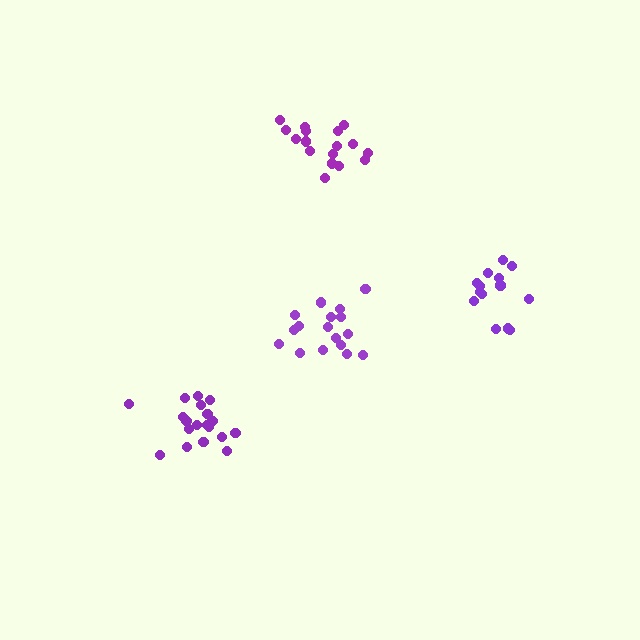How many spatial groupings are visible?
There are 4 spatial groupings.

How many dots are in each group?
Group 1: 14 dots, Group 2: 17 dots, Group 3: 19 dots, Group 4: 17 dots (67 total).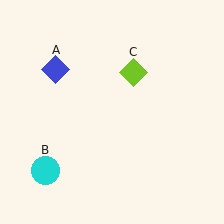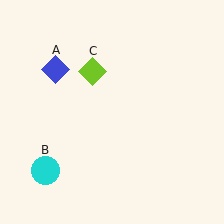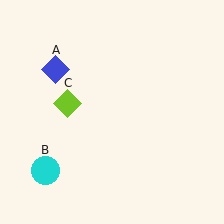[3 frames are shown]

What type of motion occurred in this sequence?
The lime diamond (object C) rotated counterclockwise around the center of the scene.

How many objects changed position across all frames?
1 object changed position: lime diamond (object C).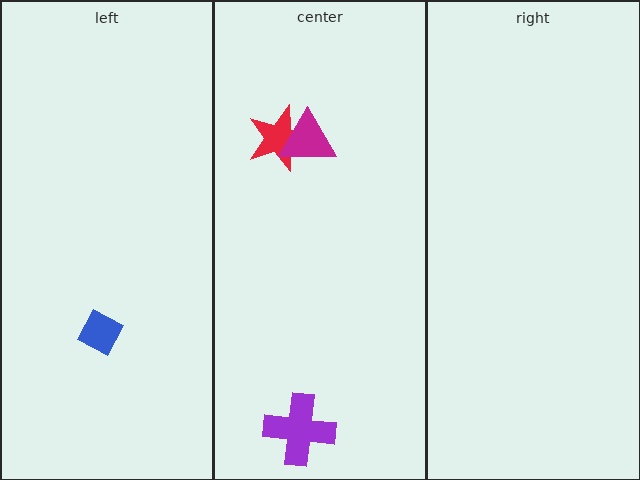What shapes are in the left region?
The blue diamond.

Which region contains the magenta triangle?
The center region.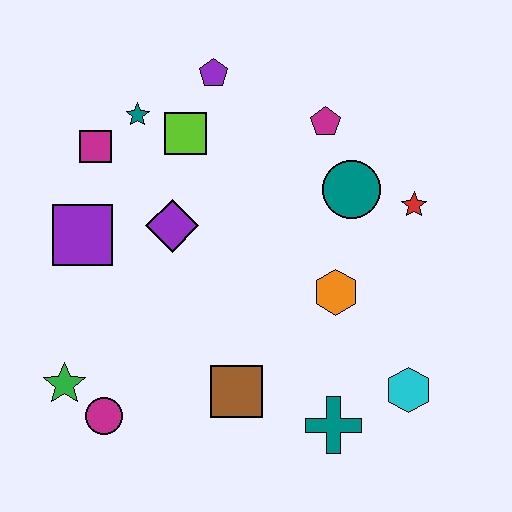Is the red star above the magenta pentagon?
No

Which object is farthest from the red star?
The green star is farthest from the red star.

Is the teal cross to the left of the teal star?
No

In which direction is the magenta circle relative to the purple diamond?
The magenta circle is below the purple diamond.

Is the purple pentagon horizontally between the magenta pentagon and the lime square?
Yes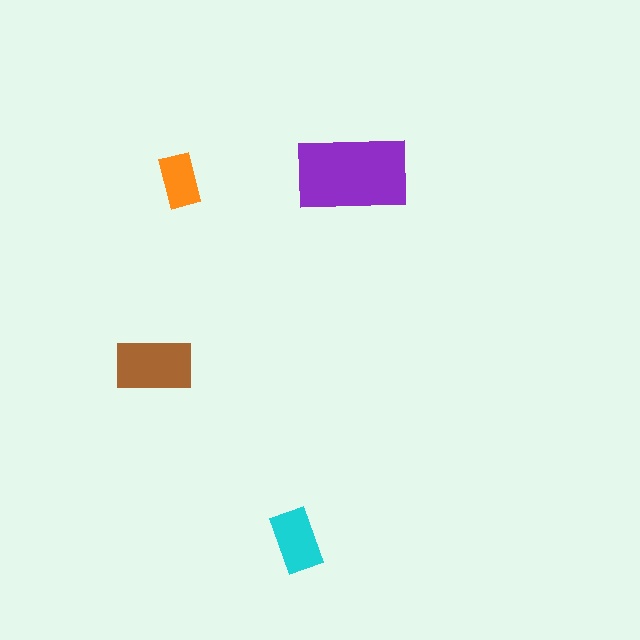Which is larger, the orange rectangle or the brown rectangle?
The brown one.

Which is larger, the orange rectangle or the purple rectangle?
The purple one.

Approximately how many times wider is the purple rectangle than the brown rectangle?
About 1.5 times wider.